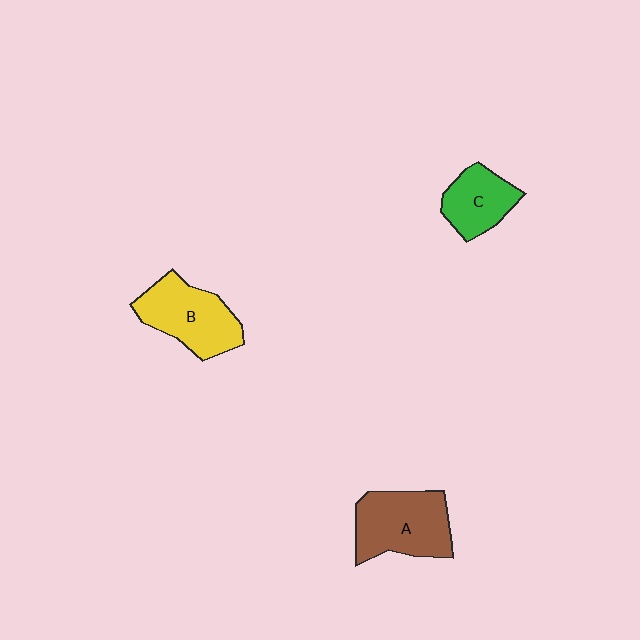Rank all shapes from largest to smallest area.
From largest to smallest: A (brown), B (yellow), C (green).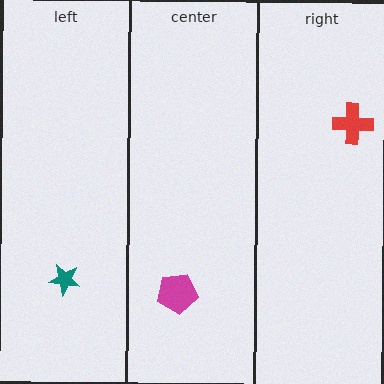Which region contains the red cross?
The right region.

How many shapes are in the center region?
1.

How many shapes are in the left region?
1.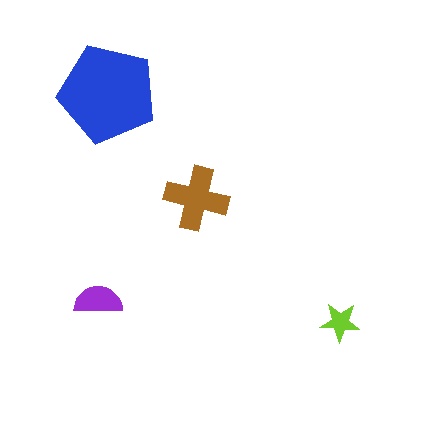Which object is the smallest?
The lime star.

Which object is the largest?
The blue pentagon.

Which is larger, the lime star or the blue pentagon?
The blue pentagon.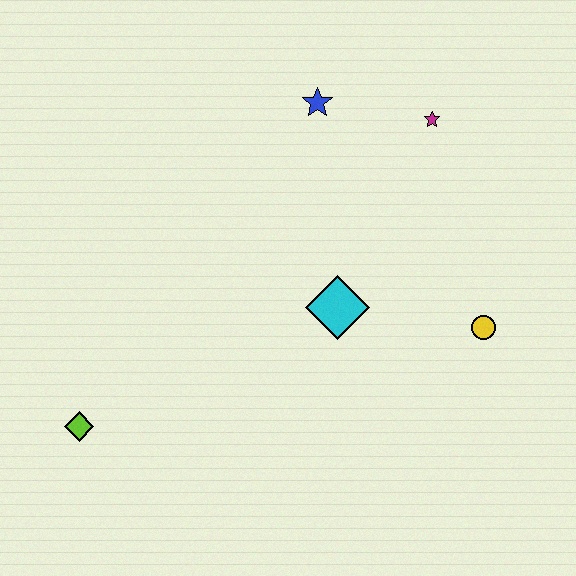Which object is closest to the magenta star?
The blue star is closest to the magenta star.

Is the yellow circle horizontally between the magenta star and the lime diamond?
No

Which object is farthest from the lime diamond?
The magenta star is farthest from the lime diamond.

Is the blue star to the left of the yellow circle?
Yes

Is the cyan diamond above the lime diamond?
Yes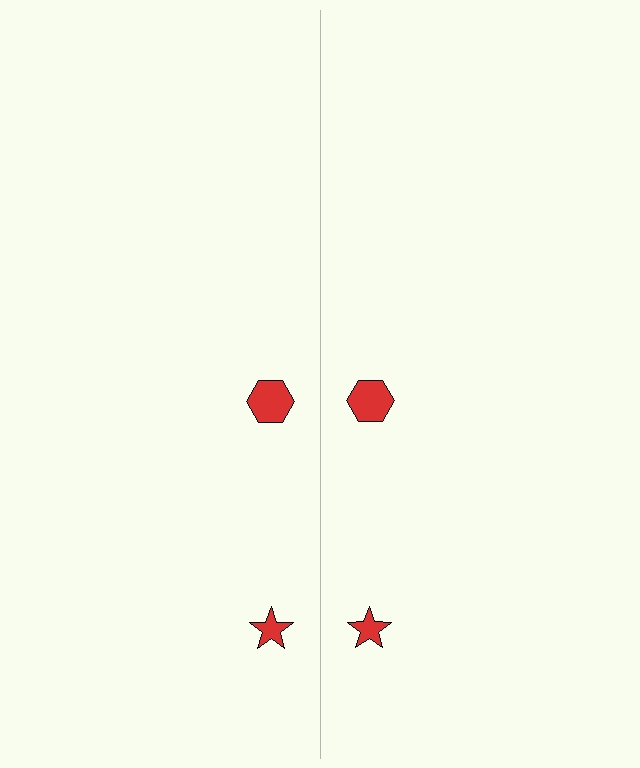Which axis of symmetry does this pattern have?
The pattern has a vertical axis of symmetry running through the center of the image.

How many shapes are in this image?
There are 4 shapes in this image.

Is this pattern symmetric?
Yes, this pattern has bilateral (reflection) symmetry.